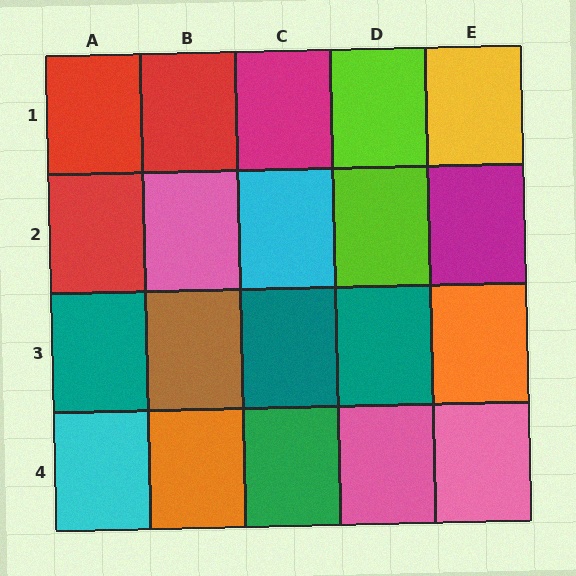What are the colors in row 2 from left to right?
Red, pink, cyan, lime, magenta.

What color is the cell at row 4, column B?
Orange.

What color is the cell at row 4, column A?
Cyan.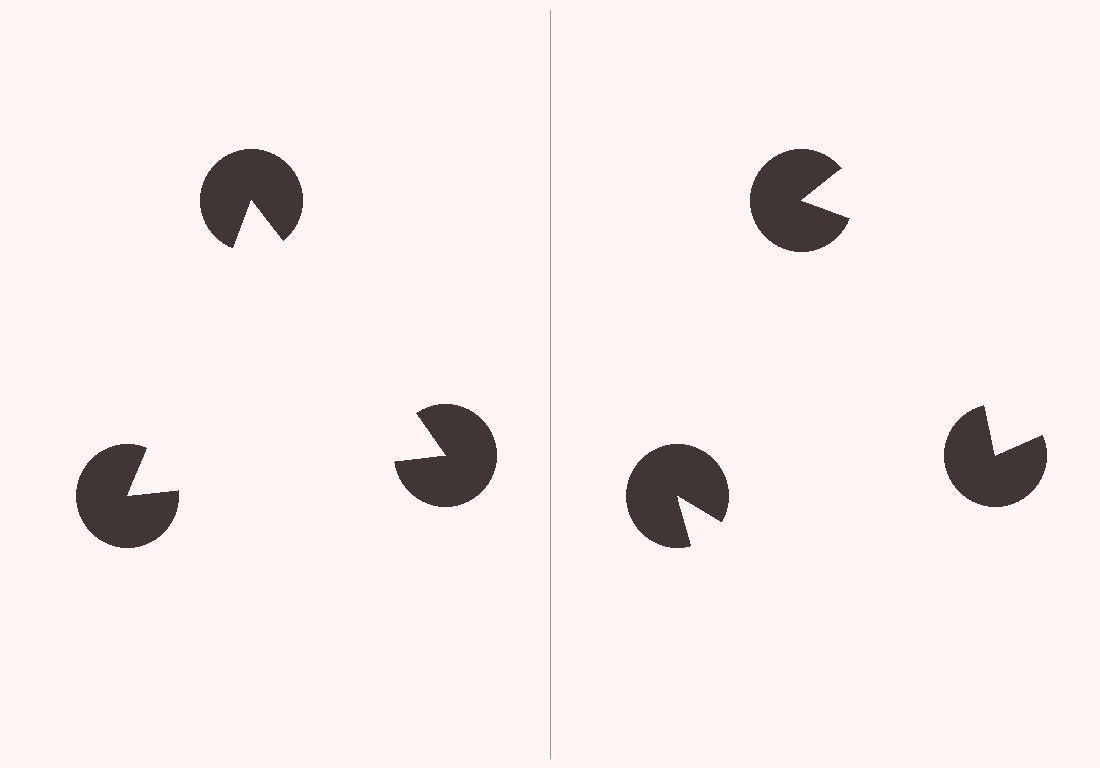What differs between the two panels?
The pac-man discs are positioned identically on both sides; only the wedge orientations differ. On the left they align to a triangle; on the right they are misaligned.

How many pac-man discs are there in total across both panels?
6 — 3 on each side.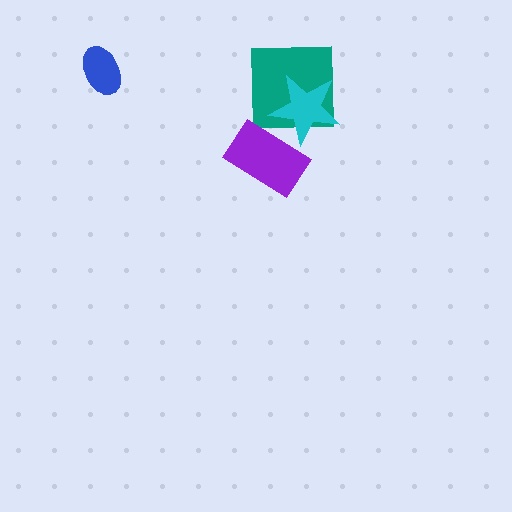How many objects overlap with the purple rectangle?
1 object overlaps with the purple rectangle.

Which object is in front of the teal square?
The cyan star is in front of the teal square.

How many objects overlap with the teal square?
1 object overlaps with the teal square.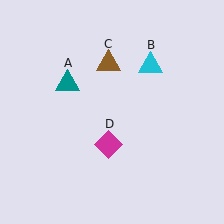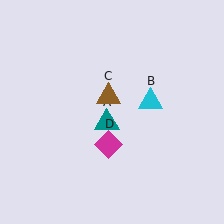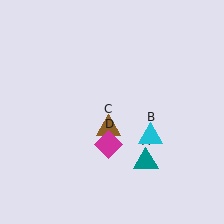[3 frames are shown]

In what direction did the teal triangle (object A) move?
The teal triangle (object A) moved down and to the right.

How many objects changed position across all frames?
3 objects changed position: teal triangle (object A), cyan triangle (object B), brown triangle (object C).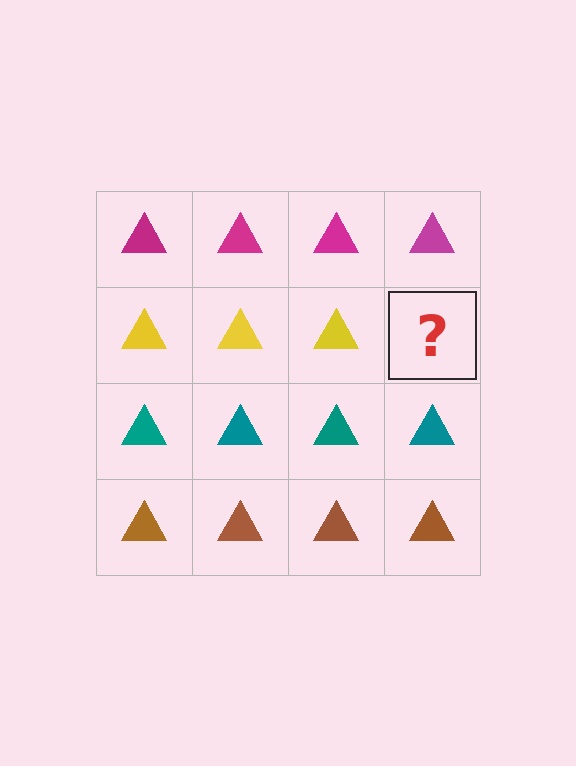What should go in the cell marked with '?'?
The missing cell should contain a yellow triangle.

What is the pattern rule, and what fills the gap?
The rule is that each row has a consistent color. The gap should be filled with a yellow triangle.